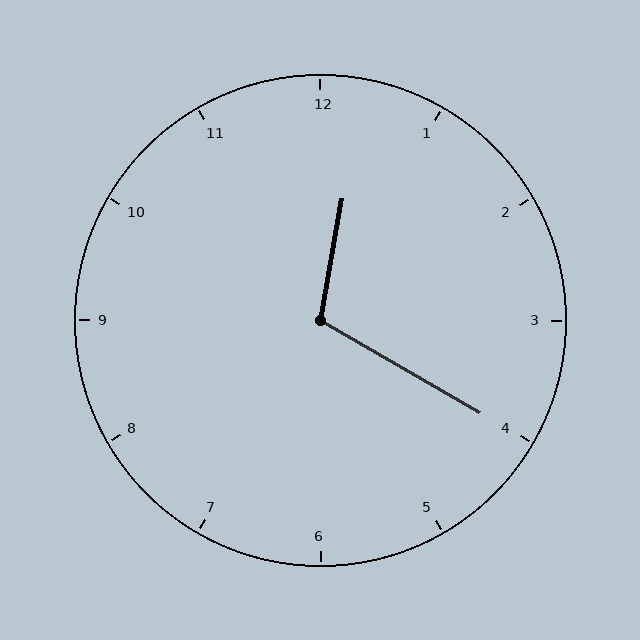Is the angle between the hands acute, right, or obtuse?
It is obtuse.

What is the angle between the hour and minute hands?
Approximately 110 degrees.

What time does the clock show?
12:20.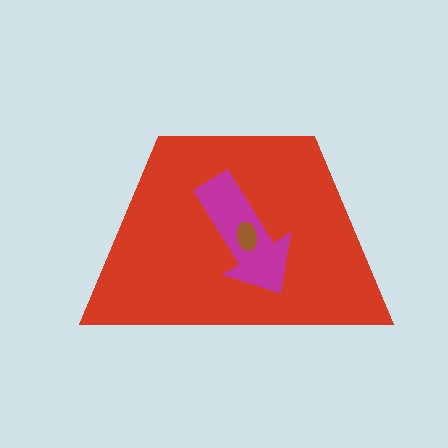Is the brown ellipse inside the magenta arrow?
Yes.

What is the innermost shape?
The brown ellipse.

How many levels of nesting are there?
3.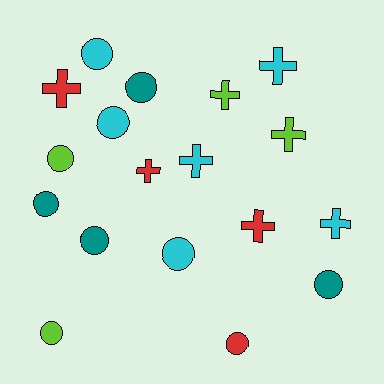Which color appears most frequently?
Cyan, with 6 objects.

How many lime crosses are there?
There are 2 lime crosses.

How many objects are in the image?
There are 18 objects.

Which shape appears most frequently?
Circle, with 10 objects.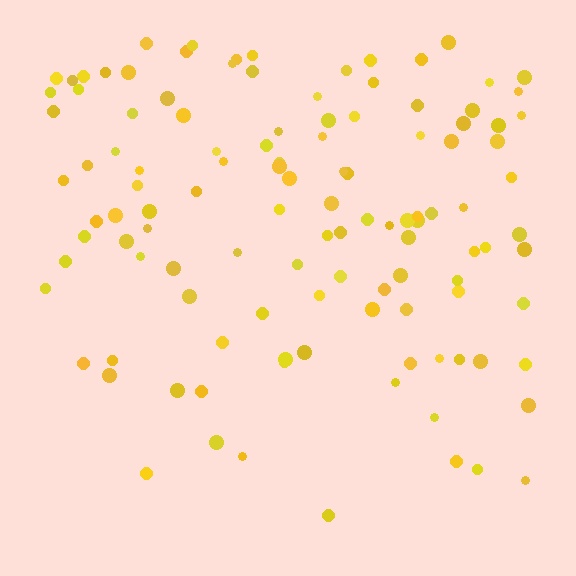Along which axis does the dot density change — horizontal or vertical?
Vertical.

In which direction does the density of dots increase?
From bottom to top, with the top side densest.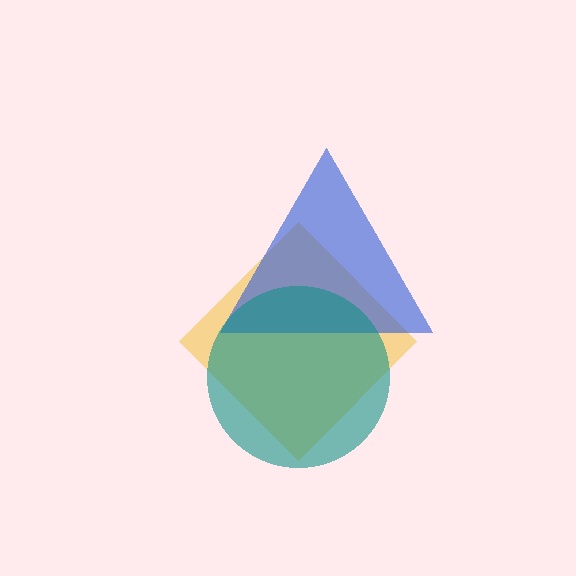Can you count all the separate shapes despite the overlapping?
Yes, there are 3 separate shapes.